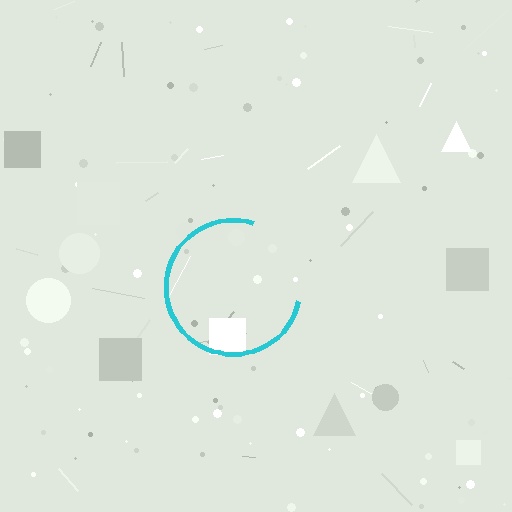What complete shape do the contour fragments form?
The contour fragments form a circle.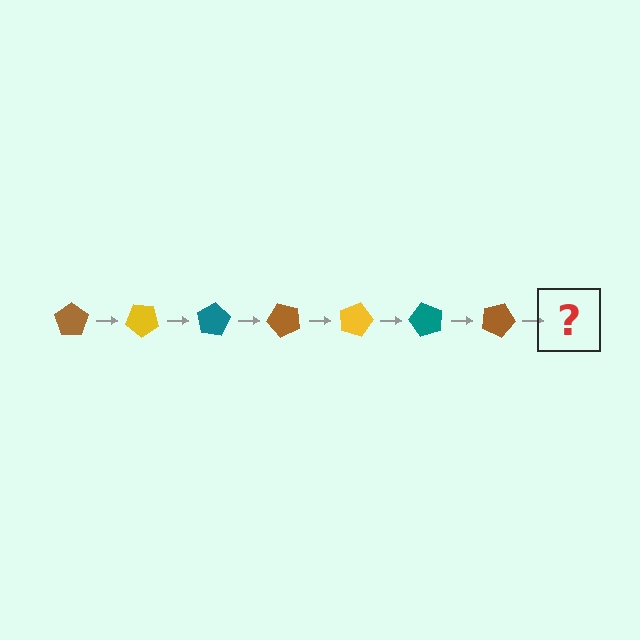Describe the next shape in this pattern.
It should be a yellow pentagon, rotated 280 degrees from the start.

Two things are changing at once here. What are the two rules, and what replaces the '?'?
The two rules are that it rotates 40 degrees each step and the color cycles through brown, yellow, and teal. The '?' should be a yellow pentagon, rotated 280 degrees from the start.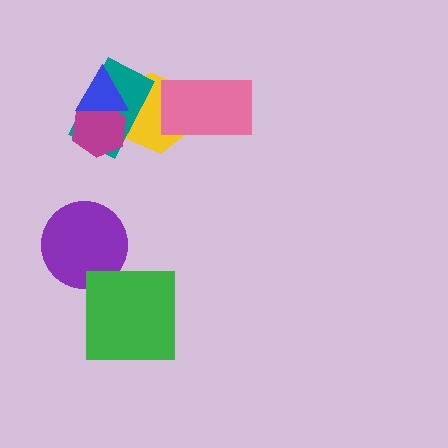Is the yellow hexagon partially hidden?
Yes, it is partially covered by another shape.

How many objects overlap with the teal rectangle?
3 objects overlap with the teal rectangle.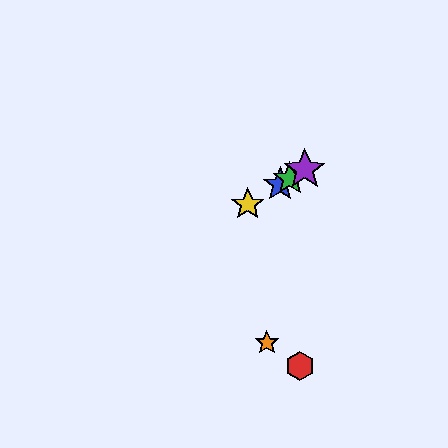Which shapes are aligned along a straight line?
The blue star, the green star, the yellow star, the purple star are aligned along a straight line.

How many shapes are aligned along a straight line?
4 shapes (the blue star, the green star, the yellow star, the purple star) are aligned along a straight line.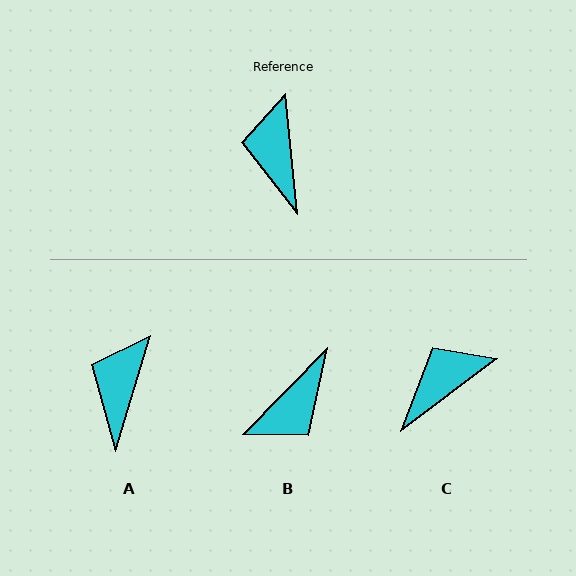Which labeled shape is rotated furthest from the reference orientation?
B, about 130 degrees away.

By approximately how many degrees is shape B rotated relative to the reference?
Approximately 130 degrees counter-clockwise.